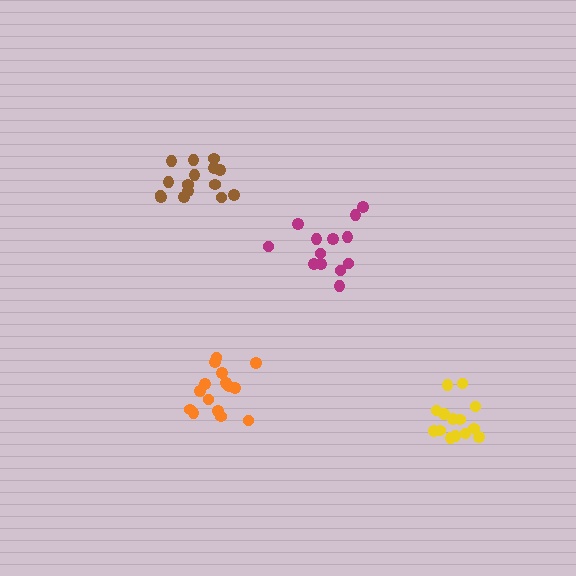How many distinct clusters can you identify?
There are 4 distinct clusters.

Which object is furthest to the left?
The brown cluster is leftmost.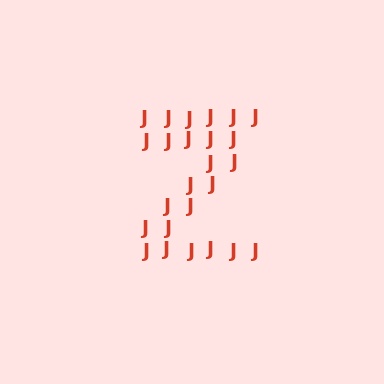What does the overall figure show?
The overall figure shows the letter Z.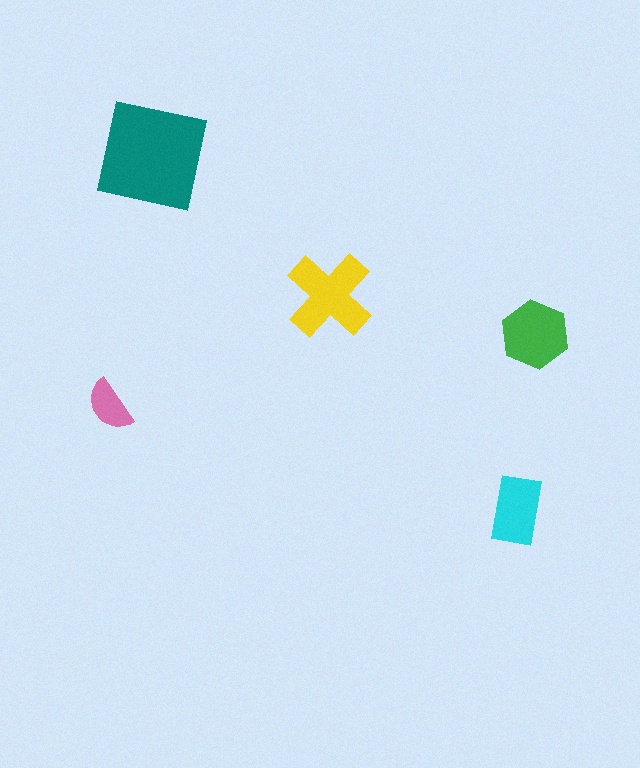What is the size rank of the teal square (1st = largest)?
1st.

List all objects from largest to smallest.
The teal square, the yellow cross, the green hexagon, the cyan rectangle, the pink semicircle.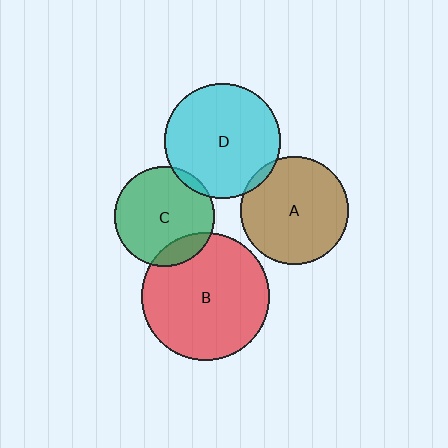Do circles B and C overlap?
Yes.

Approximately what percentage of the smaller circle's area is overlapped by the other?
Approximately 15%.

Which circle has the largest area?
Circle B (red).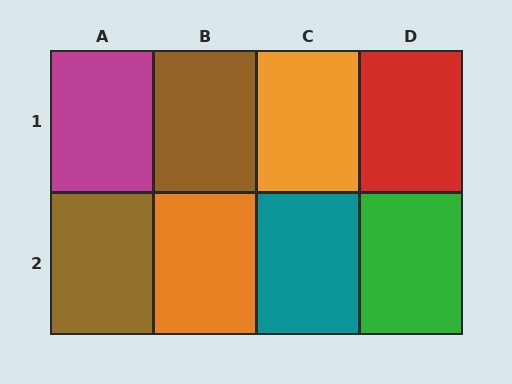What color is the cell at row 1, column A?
Magenta.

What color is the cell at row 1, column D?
Red.